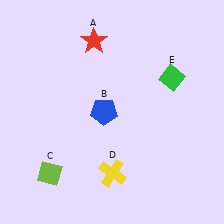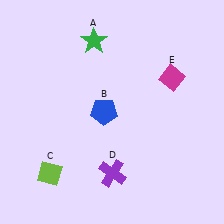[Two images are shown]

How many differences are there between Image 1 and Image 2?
There are 3 differences between the two images.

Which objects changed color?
A changed from red to green. D changed from yellow to purple. E changed from green to magenta.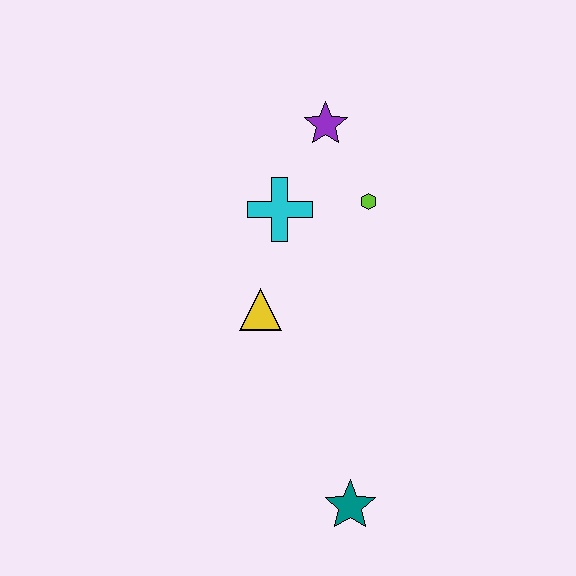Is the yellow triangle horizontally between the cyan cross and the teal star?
No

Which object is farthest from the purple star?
The teal star is farthest from the purple star.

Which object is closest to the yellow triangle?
The cyan cross is closest to the yellow triangle.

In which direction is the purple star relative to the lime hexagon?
The purple star is above the lime hexagon.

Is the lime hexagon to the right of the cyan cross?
Yes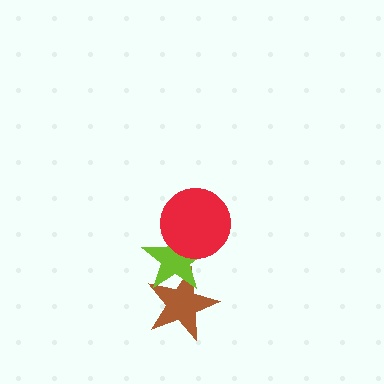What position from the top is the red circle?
The red circle is 1st from the top.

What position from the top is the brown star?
The brown star is 3rd from the top.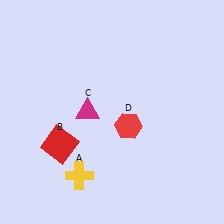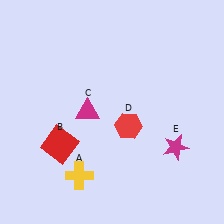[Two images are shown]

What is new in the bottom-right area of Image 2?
A magenta star (E) was added in the bottom-right area of Image 2.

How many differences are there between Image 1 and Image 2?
There is 1 difference between the two images.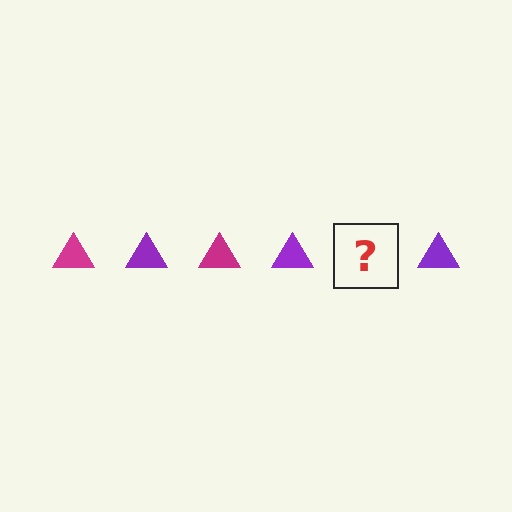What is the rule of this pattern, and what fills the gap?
The rule is that the pattern cycles through magenta, purple triangles. The gap should be filled with a magenta triangle.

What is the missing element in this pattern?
The missing element is a magenta triangle.